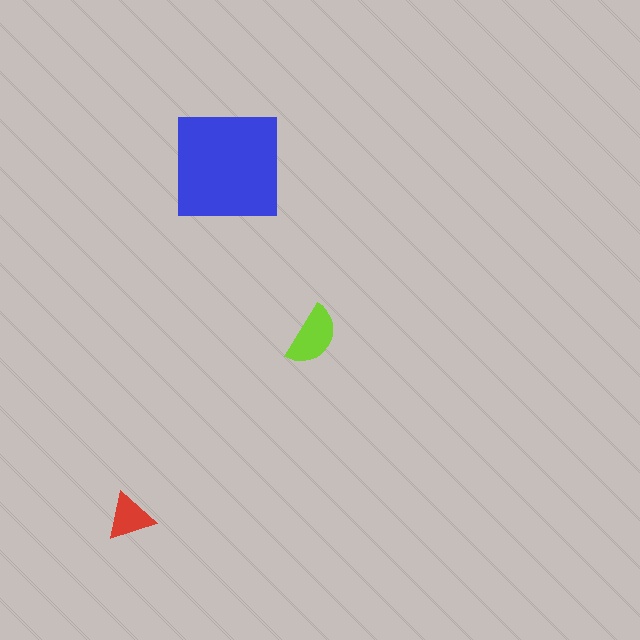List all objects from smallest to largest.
The red triangle, the lime semicircle, the blue square.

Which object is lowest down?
The red triangle is bottommost.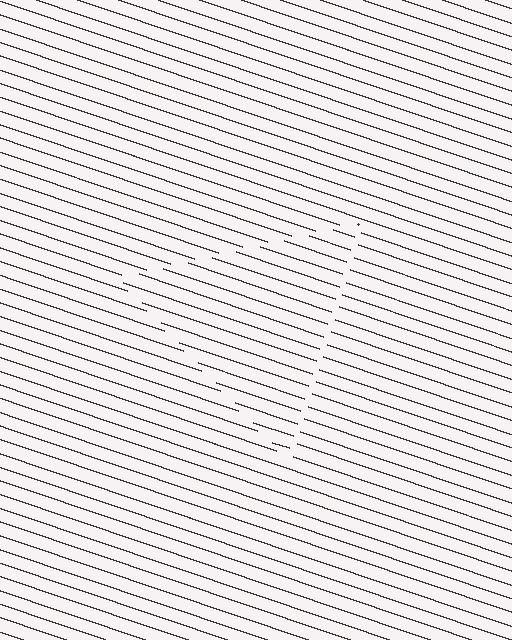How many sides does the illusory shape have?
3 sides — the line-ends trace a triangle.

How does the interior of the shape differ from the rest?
The interior of the shape contains the same grating, shifted by half a period — the contour is defined by the phase discontinuity where line-ends from the inner and outer gratings abut.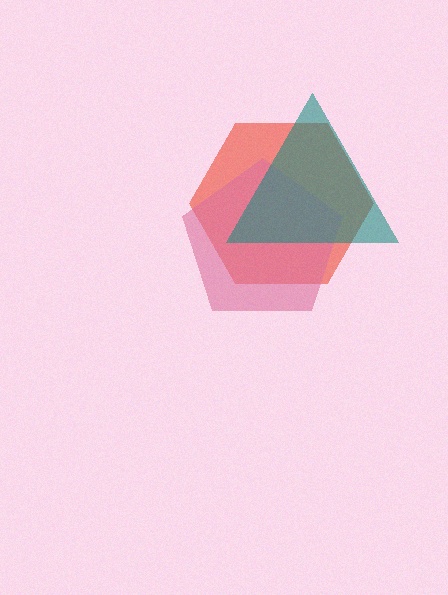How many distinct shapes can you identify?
There are 3 distinct shapes: a red hexagon, a pink pentagon, a teal triangle.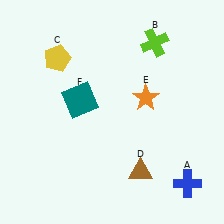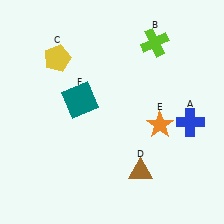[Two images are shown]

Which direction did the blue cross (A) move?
The blue cross (A) moved up.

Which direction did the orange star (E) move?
The orange star (E) moved down.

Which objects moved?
The objects that moved are: the blue cross (A), the orange star (E).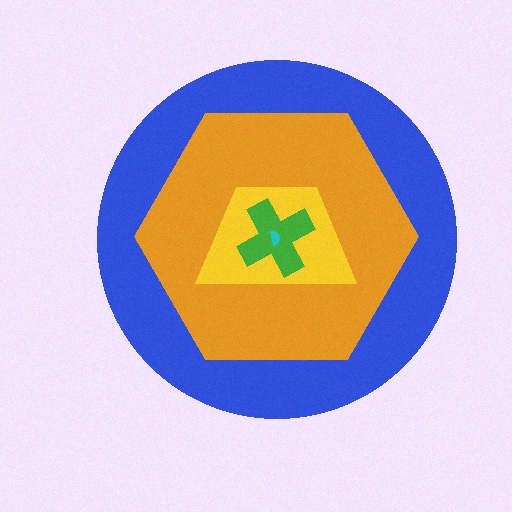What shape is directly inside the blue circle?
The orange hexagon.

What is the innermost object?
The cyan semicircle.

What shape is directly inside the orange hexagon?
The yellow trapezoid.